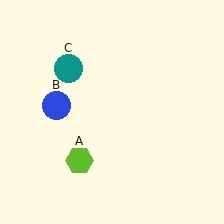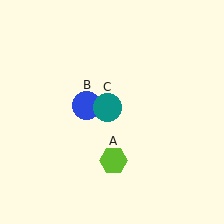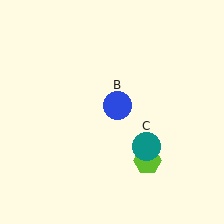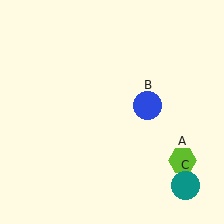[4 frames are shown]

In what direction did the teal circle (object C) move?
The teal circle (object C) moved down and to the right.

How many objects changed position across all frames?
3 objects changed position: lime hexagon (object A), blue circle (object B), teal circle (object C).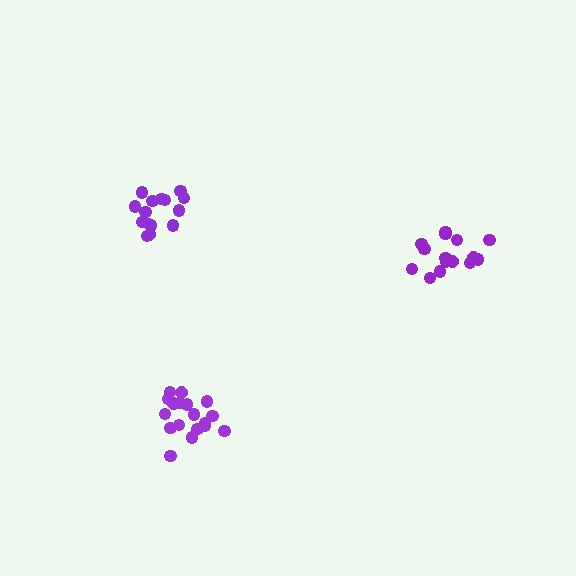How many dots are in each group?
Group 1: 15 dots, Group 2: 18 dots, Group 3: 15 dots (48 total).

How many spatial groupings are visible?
There are 3 spatial groupings.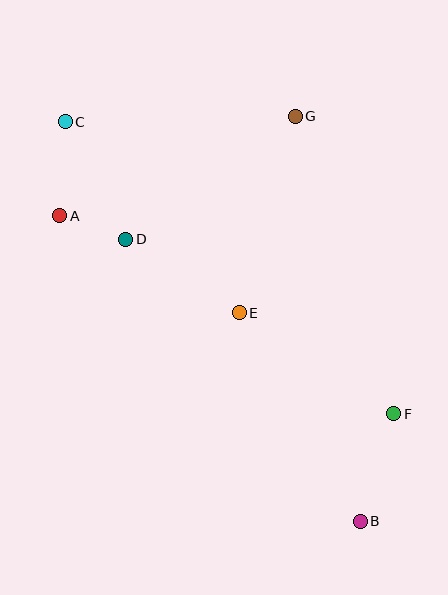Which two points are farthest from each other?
Points B and C are farthest from each other.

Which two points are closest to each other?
Points A and D are closest to each other.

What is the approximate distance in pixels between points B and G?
The distance between B and G is approximately 410 pixels.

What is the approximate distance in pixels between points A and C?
The distance between A and C is approximately 94 pixels.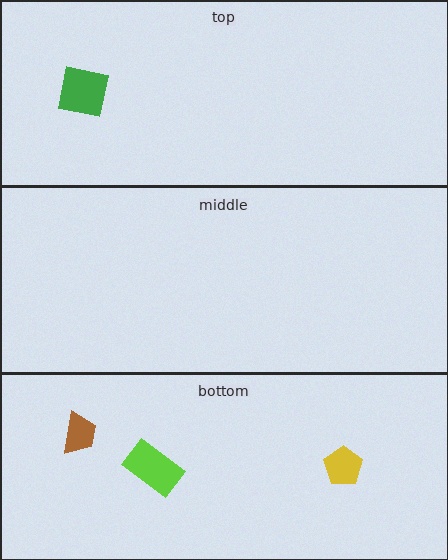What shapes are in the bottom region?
The brown trapezoid, the lime rectangle, the yellow pentagon.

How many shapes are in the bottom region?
3.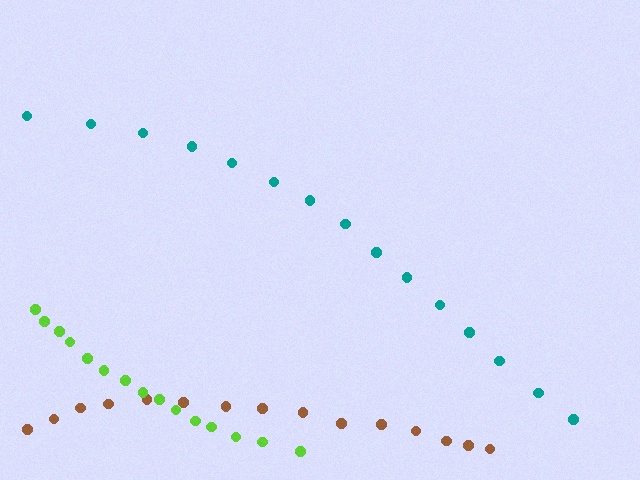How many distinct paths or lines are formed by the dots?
There are 3 distinct paths.